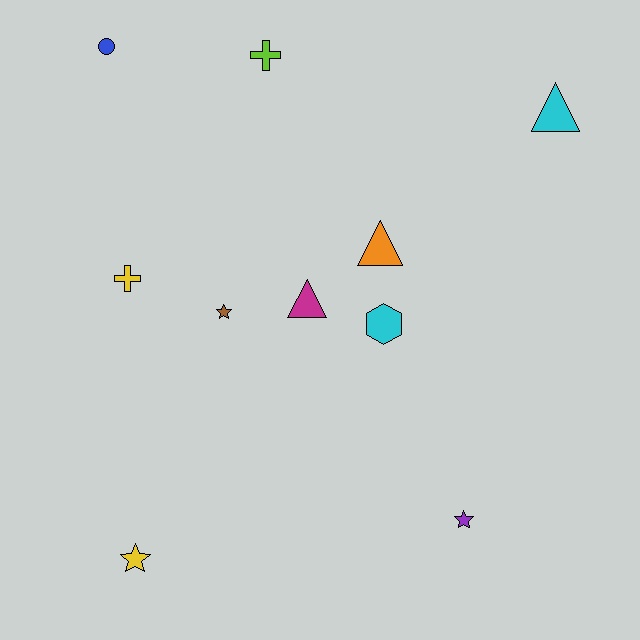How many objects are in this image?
There are 10 objects.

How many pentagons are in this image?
There are no pentagons.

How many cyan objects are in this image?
There are 2 cyan objects.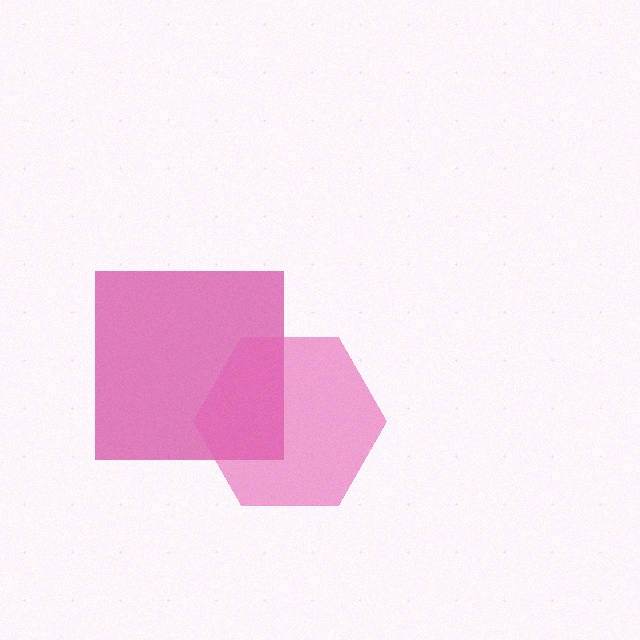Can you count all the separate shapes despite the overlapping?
Yes, there are 2 separate shapes.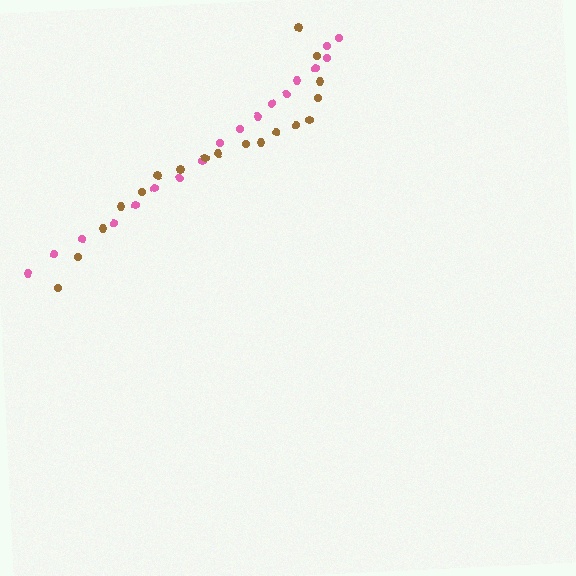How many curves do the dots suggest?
There are 2 distinct paths.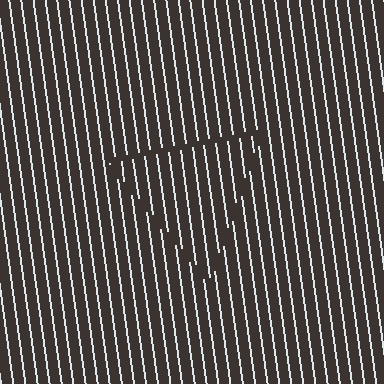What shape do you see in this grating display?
An illusory triangle. The interior of the shape contains the same grating, shifted by half a period — the contour is defined by the phase discontinuity where line-ends from the inner and outer gratings abut.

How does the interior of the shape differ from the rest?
The interior of the shape contains the same grating, shifted by half a period — the contour is defined by the phase discontinuity where line-ends from the inner and outer gratings abut.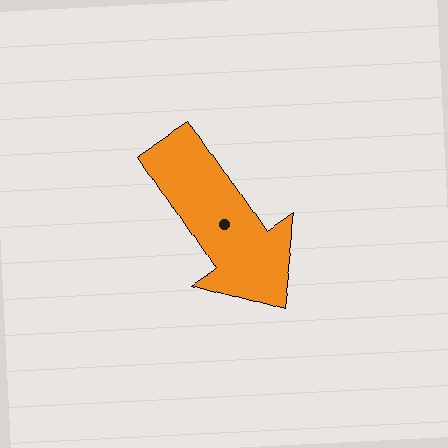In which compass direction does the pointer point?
Southeast.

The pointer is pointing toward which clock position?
Roughly 5 o'clock.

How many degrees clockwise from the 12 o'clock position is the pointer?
Approximately 147 degrees.